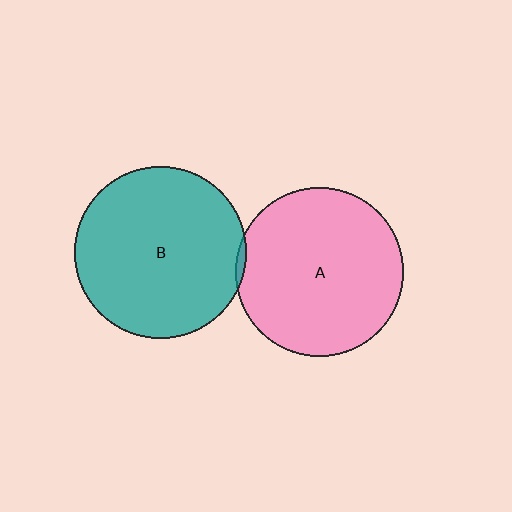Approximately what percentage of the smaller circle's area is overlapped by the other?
Approximately 5%.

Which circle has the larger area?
Circle B (teal).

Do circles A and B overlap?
Yes.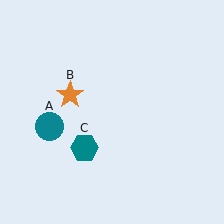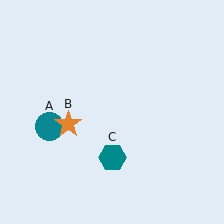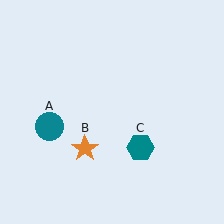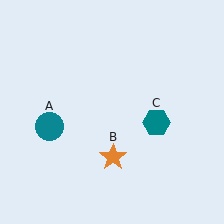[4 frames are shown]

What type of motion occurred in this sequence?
The orange star (object B), teal hexagon (object C) rotated counterclockwise around the center of the scene.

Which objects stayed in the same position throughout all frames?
Teal circle (object A) remained stationary.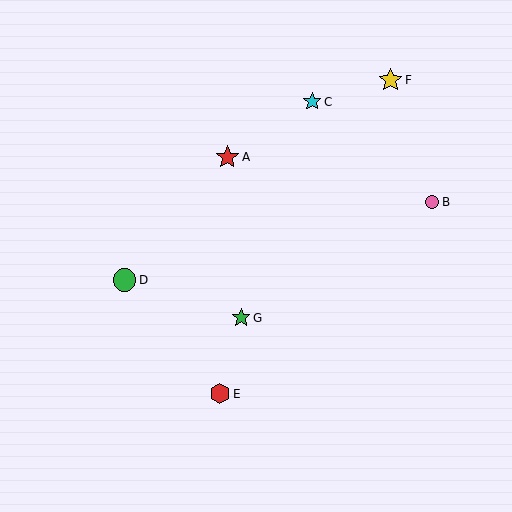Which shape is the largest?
The yellow star (labeled F) is the largest.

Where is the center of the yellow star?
The center of the yellow star is at (390, 80).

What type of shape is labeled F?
Shape F is a yellow star.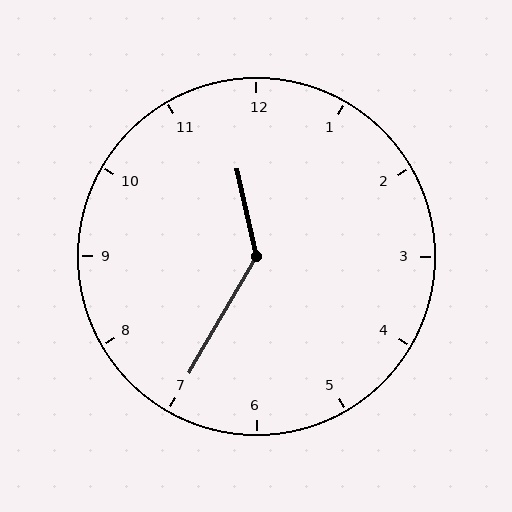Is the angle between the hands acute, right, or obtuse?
It is obtuse.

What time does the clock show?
11:35.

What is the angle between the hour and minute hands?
Approximately 138 degrees.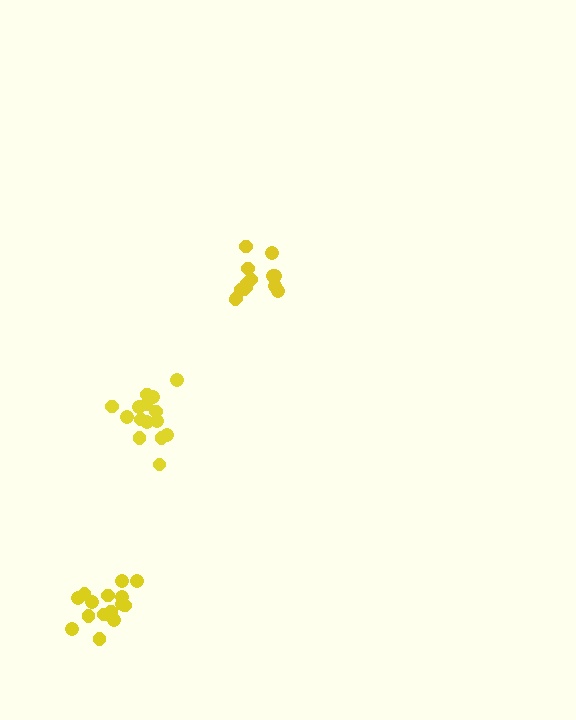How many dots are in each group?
Group 1: 14 dots, Group 2: 15 dots, Group 3: 15 dots (44 total).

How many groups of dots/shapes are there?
There are 3 groups.